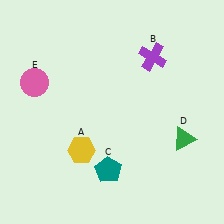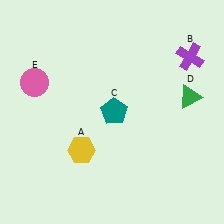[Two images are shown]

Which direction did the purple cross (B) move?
The purple cross (B) moved right.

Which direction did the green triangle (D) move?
The green triangle (D) moved up.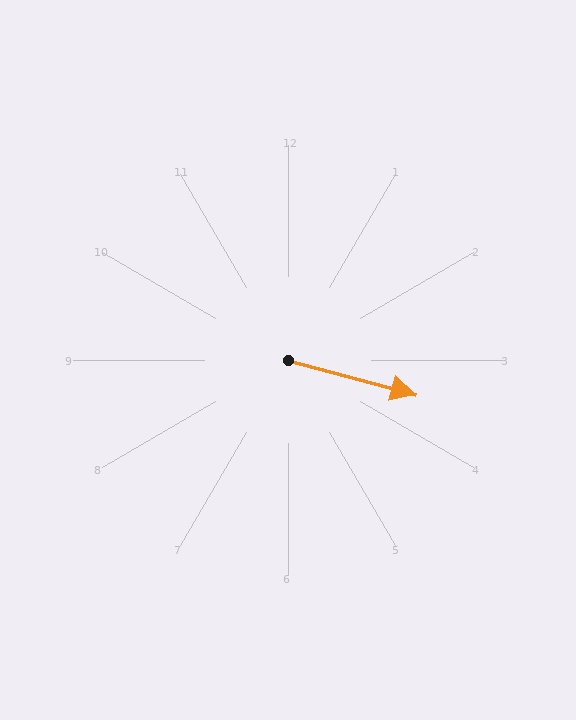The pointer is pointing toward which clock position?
Roughly 4 o'clock.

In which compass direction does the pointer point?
East.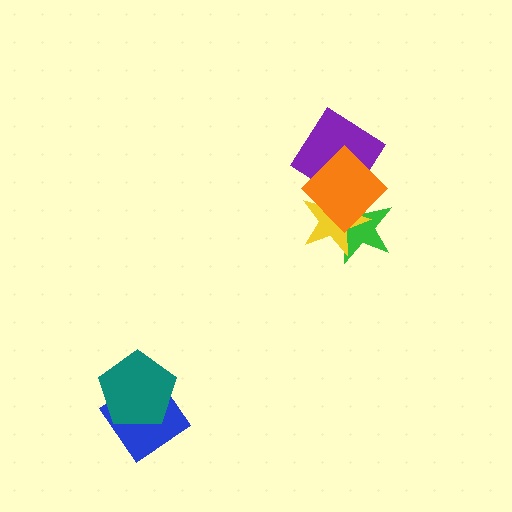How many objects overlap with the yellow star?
2 objects overlap with the yellow star.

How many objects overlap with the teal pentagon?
1 object overlaps with the teal pentagon.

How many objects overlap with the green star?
2 objects overlap with the green star.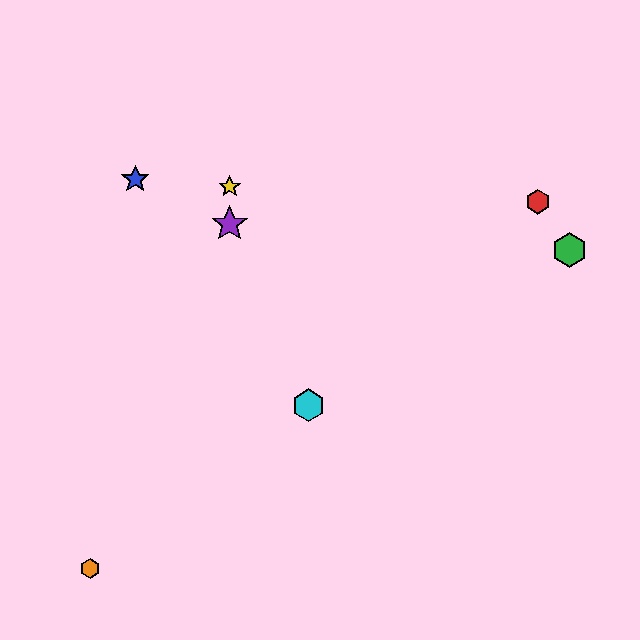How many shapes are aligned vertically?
2 shapes (the yellow star, the purple star) are aligned vertically.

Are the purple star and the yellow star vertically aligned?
Yes, both are at x≈230.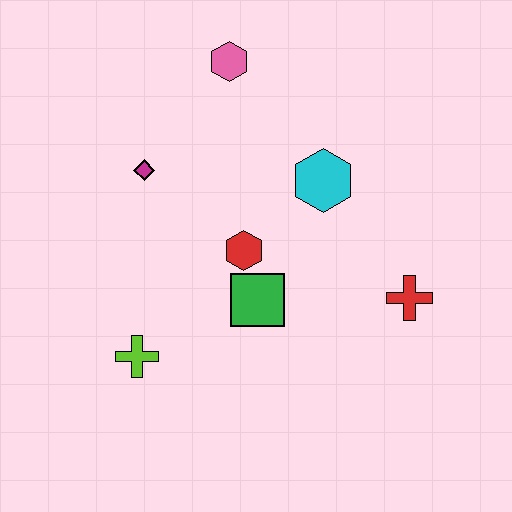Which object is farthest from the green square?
The pink hexagon is farthest from the green square.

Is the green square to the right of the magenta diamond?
Yes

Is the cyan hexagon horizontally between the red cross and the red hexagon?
Yes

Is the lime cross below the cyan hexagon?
Yes